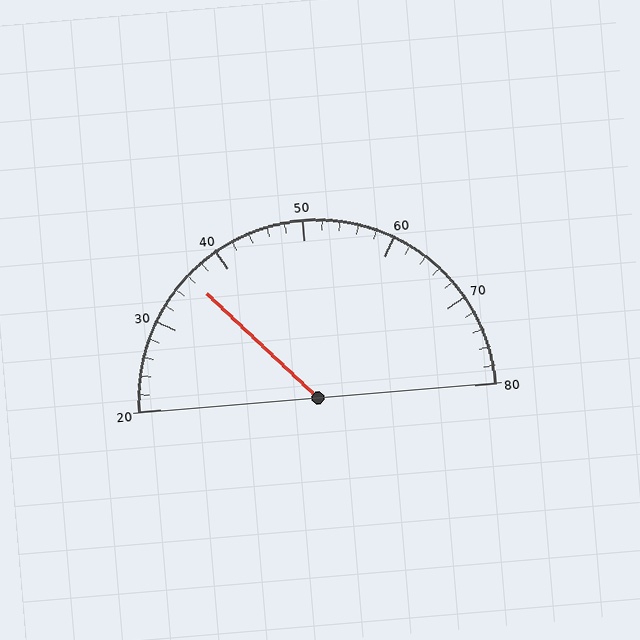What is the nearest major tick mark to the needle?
The nearest major tick mark is 40.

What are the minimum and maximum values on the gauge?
The gauge ranges from 20 to 80.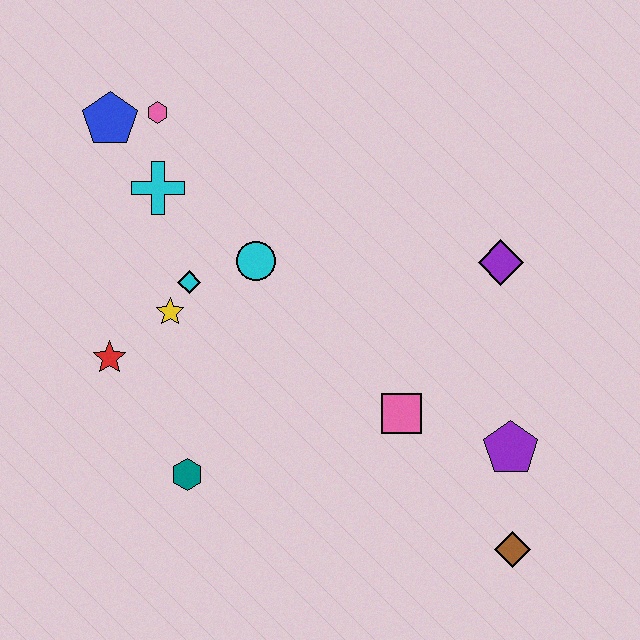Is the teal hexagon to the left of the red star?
No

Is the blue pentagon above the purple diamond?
Yes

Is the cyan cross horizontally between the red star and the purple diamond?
Yes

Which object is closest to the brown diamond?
The purple pentagon is closest to the brown diamond.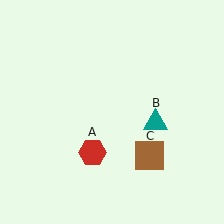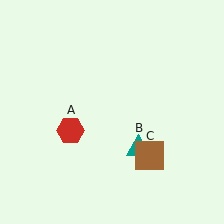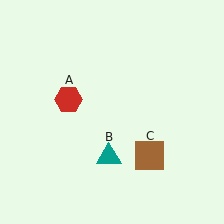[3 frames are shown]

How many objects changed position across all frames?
2 objects changed position: red hexagon (object A), teal triangle (object B).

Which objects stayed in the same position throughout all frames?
Brown square (object C) remained stationary.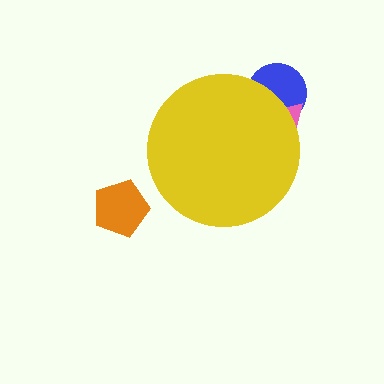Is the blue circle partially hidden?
Yes, the blue circle is partially hidden behind the yellow circle.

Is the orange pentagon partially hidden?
No, the orange pentagon is fully visible.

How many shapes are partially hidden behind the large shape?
2 shapes are partially hidden.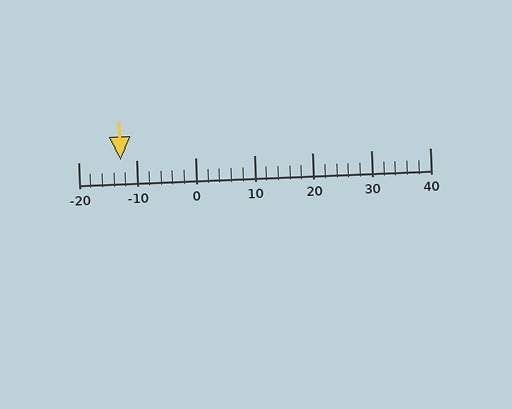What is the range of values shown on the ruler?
The ruler shows values from -20 to 40.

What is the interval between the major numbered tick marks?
The major tick marks are spaced 10 units apart.